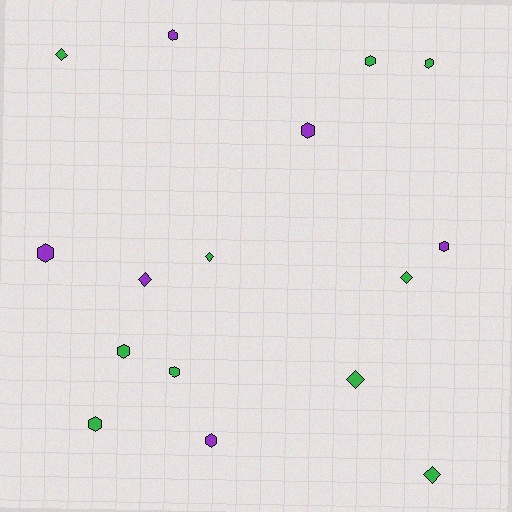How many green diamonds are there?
There are 5 green diamonds.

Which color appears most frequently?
Green, with 10 objects.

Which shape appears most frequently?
Hexagon, with 10 objects.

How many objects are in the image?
There are 16 objects.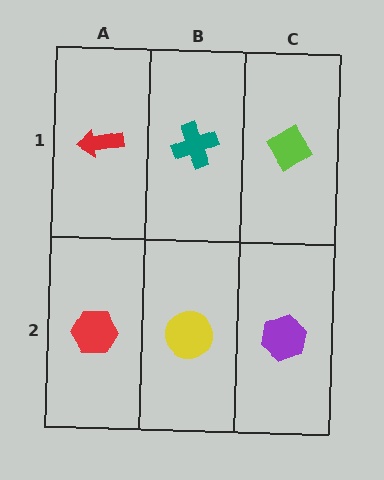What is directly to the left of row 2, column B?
A red hexagon.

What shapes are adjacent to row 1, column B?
A yellow circle (row 2, column B), a red arrow (row 1, column A), a lime diamond (row 1, column C).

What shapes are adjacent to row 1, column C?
A purple hexagon (row 2, column C), a teal cross (row 1, column B).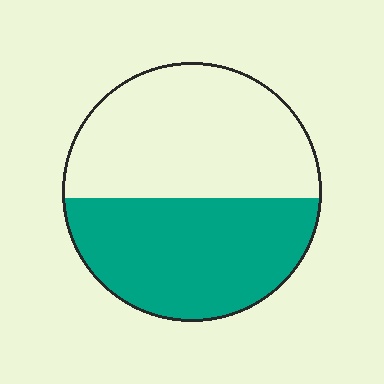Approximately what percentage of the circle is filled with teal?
Approximately 45%.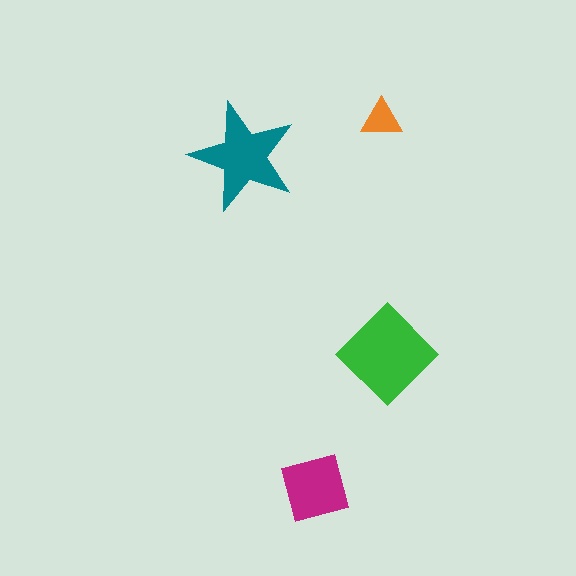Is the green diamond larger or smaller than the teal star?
Larger.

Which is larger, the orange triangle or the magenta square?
The magenta square.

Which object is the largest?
The green diamond.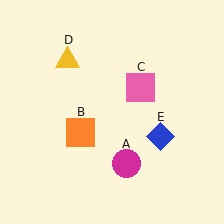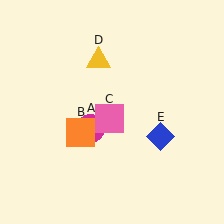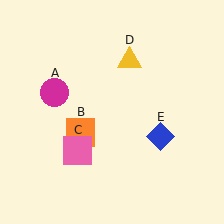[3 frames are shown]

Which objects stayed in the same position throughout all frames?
Orange square (object B) and blue diamond (object E) remained stationary.